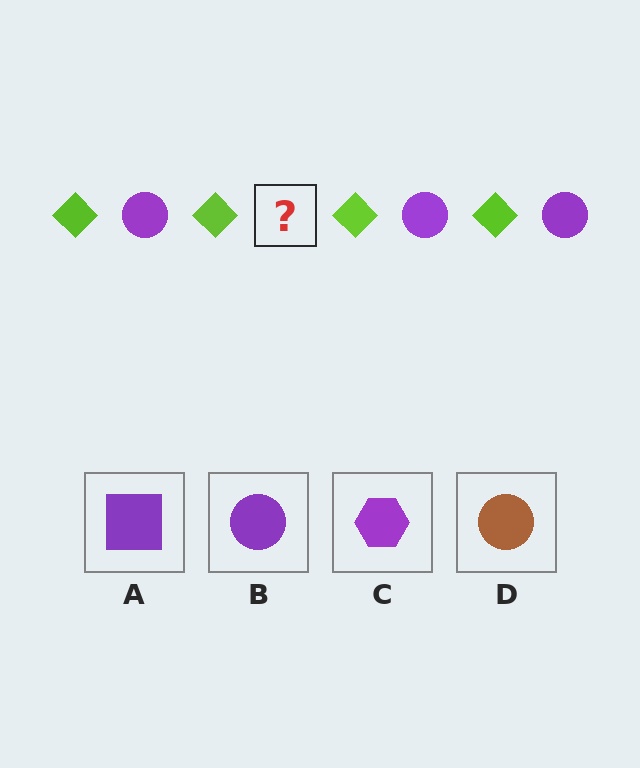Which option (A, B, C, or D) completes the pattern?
B.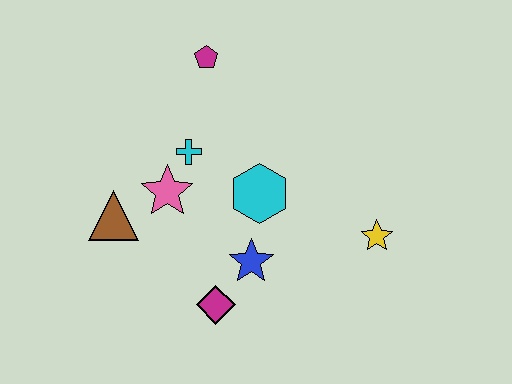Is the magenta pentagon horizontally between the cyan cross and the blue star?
Yes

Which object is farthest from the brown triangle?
The yellow star is farthest from the brown triangle.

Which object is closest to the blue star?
The magenta diamond is closest to the blue star.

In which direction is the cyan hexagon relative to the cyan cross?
The cyan hexagon is to the right of the cyan cross.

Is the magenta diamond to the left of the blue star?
Yes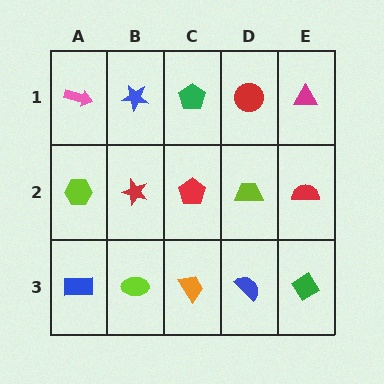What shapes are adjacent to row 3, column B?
A red star (row 2, column B), a blue rectangle (row 3, column A), an orange trapezoid (row 3, column C).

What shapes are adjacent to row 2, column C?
A green pentagon (row 1, column C), an orange trapezoid (row 3, column C), a red star (row 2, column B), a lime trapezoid (row 2, column D).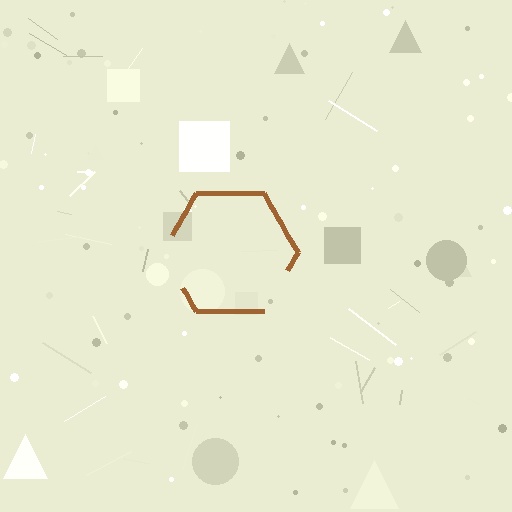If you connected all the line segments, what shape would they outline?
They would outline a hexagon.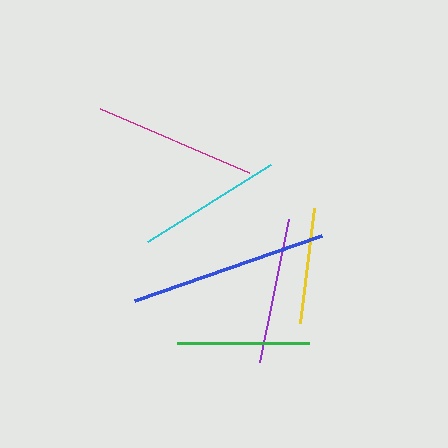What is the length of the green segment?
The green segment is approximately 132 pixels long.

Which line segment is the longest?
The blue line is the longest at approximately 198 pixels.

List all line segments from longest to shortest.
From longest to shortest: blue, magenta, purple, cyan, green, yellow.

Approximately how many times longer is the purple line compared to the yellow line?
The purple line is approximately 1.3 times the length of the yellow line.